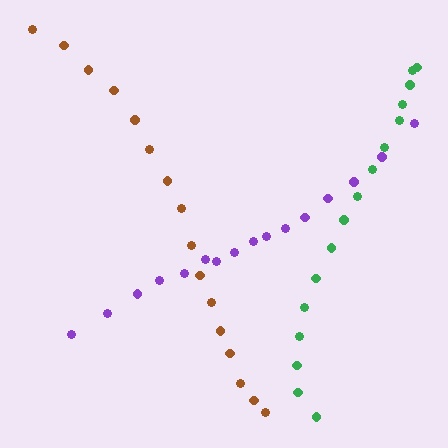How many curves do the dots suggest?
There are 3 distinct paths.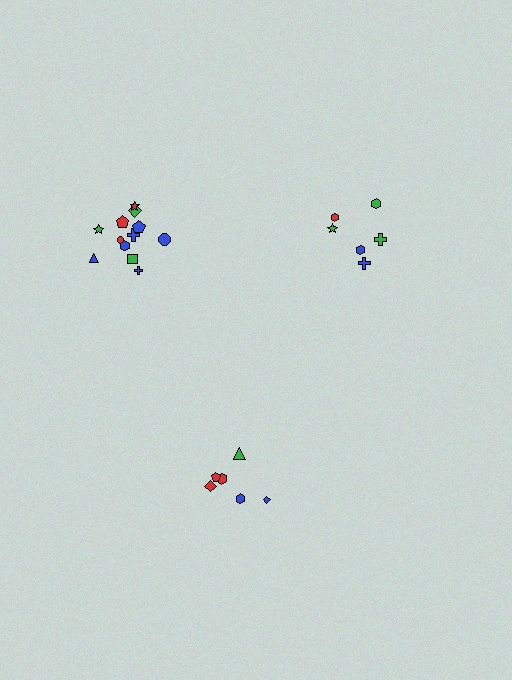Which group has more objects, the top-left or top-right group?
The top-left group.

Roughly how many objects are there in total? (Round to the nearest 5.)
Roughly 25 objects in total.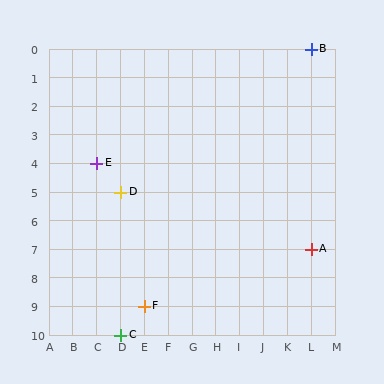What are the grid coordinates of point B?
Point B is at grid coordinates (L, 0).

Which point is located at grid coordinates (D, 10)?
Point C is at (D, 10).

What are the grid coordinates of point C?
Point C is at grid coordinates (D, 10).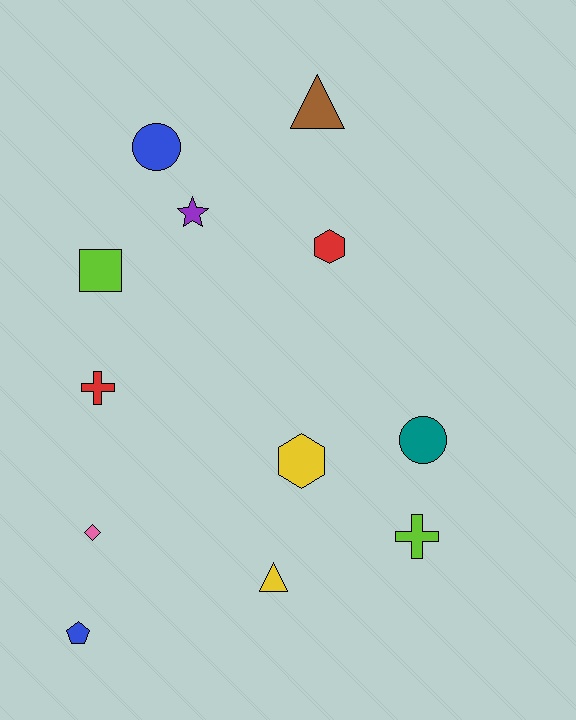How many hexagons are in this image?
There are 2 hexagons.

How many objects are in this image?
There are 12 objects.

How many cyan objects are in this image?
There are no cyan objects.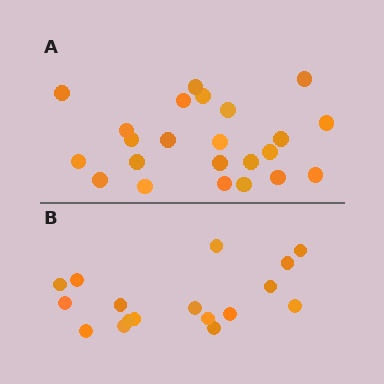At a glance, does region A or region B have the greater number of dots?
Region A (the top region) has more dots.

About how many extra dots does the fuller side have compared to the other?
Region A has about 6 more dots than region B.